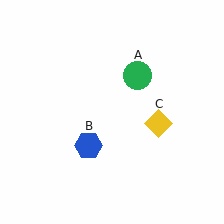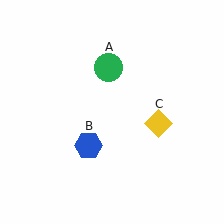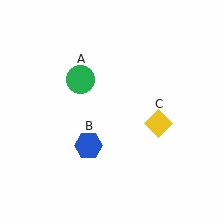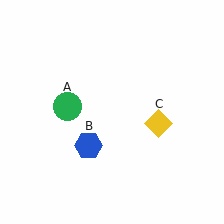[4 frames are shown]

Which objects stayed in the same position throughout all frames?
Blue hexagon (object B) and yellow diamond (object C) remained stationary.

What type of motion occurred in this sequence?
The green circle (object A) rotated counterclockwise around the center of the scene.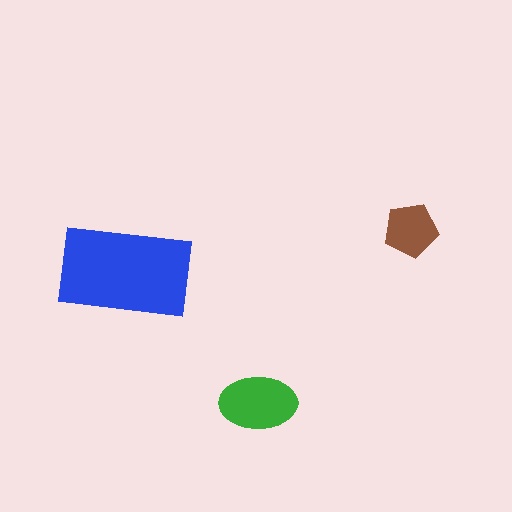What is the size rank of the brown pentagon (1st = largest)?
3rd.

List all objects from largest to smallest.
The blue rectangle, the green ellipse, the brown pentagon.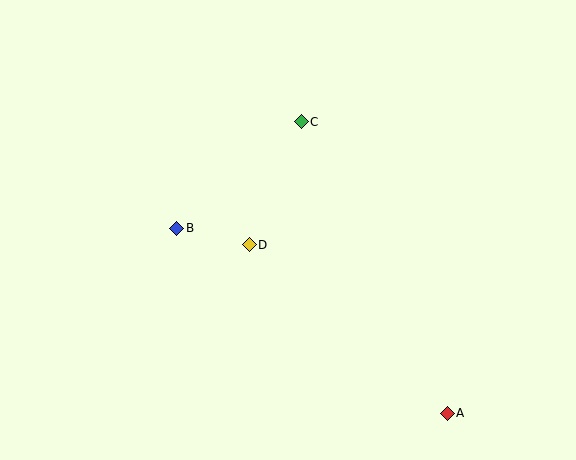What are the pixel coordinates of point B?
Point B is at (177, 228).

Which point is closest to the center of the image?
Point D at (249, 245) is closest to the center.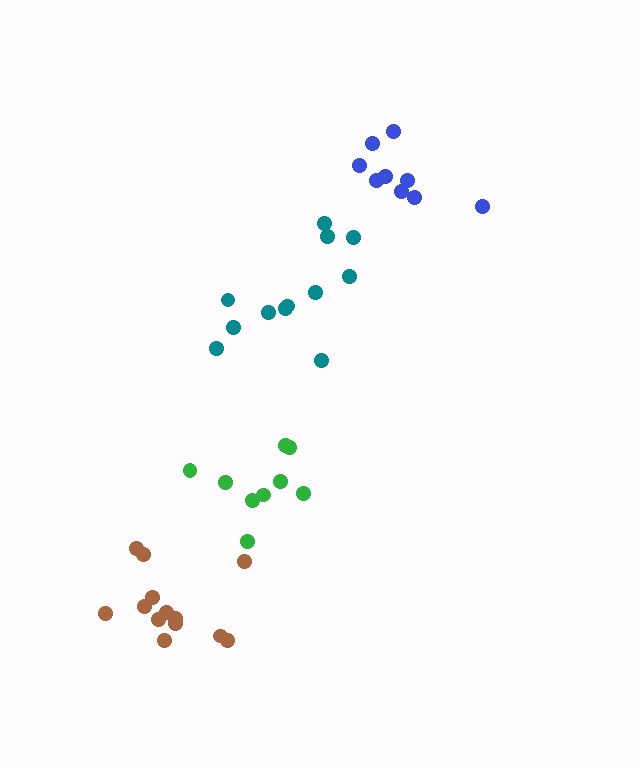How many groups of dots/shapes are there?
There are 4 groups.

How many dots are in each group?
Group 1: 12 dots, Group 2: 9 dots, Group 3: 13 dots, Group 4: 9 dots (43 total).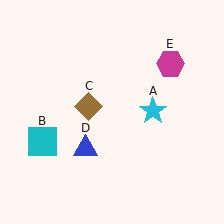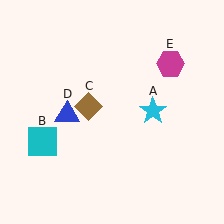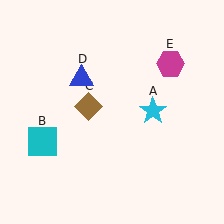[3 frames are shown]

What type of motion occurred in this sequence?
The blue triangle (object D) rotated clockwise around the center of the scene.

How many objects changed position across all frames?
1 object changed position: blue triangle (object D).